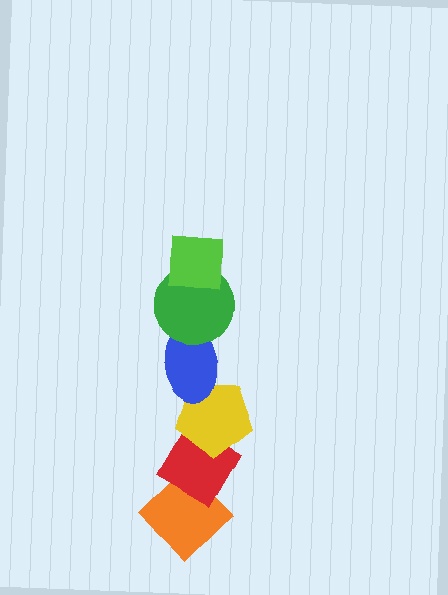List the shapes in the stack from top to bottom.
From top to bottom: the lime square, the green circle, the blue ellipse, the yellow pentagon, the red diamond, the orange diamond.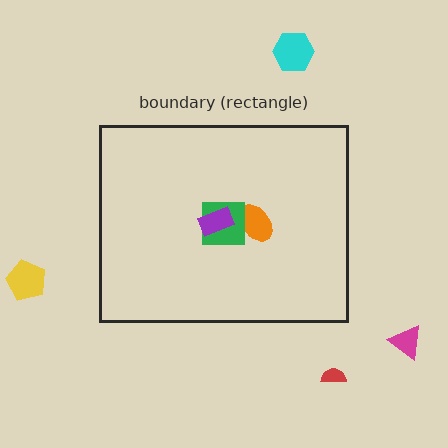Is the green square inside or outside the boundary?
Inside.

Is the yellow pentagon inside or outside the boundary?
Outside.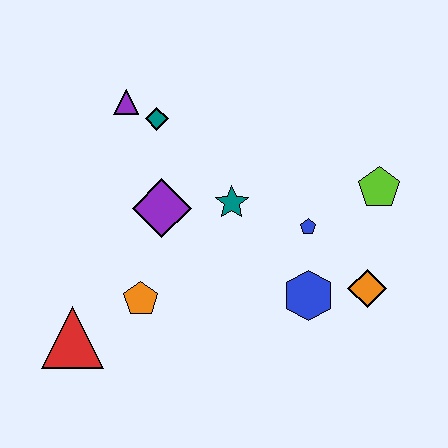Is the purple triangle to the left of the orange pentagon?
Yes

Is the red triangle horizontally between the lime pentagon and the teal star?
No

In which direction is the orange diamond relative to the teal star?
The orange diamond is to the right of the teal star.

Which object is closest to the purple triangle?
The teal diamond is closest to the purple triangle.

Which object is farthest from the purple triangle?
The orange diamond is farthest from the purple triangle.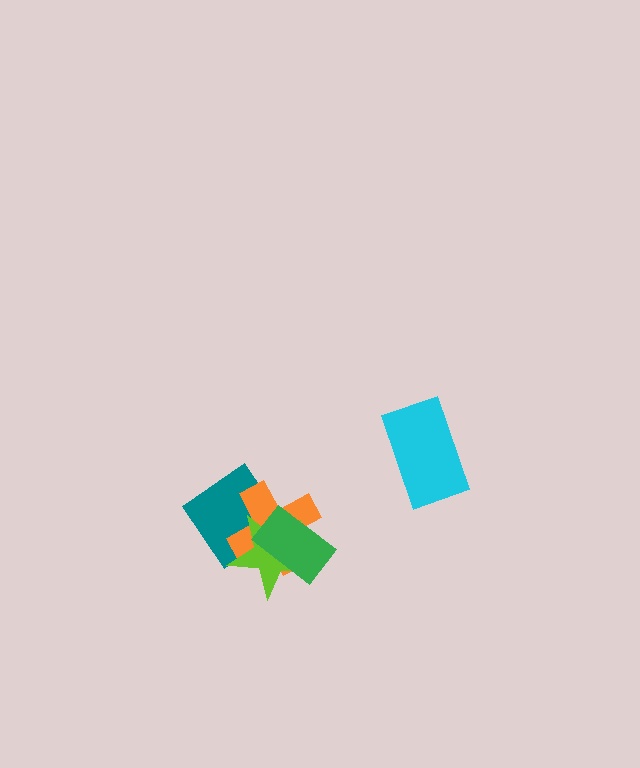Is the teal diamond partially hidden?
Yes, it is partially covered by another shape.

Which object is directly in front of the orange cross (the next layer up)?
The lime star is directly in front of the orange cross.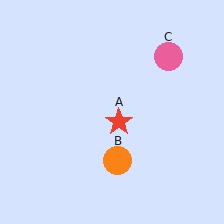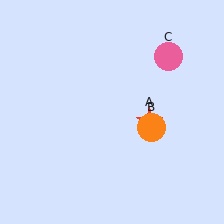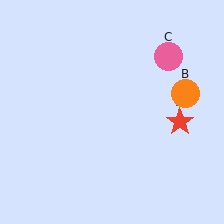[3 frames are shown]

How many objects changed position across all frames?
2 objects changed position: red star (object A), orange circle (object B).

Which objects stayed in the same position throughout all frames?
Pink circle (object C) remained stationary.